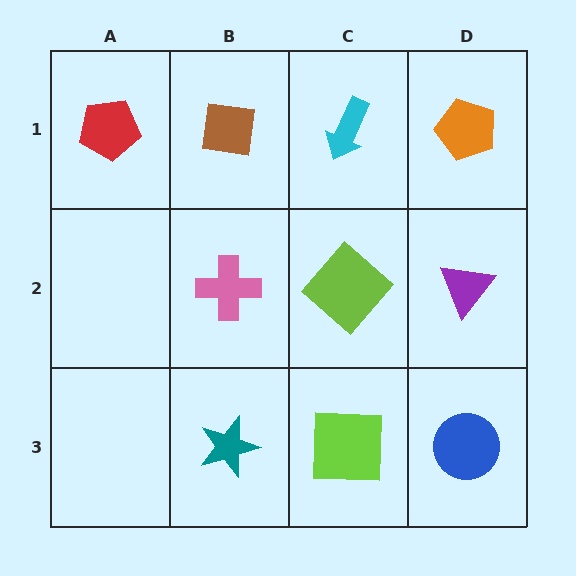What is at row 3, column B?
A teal star.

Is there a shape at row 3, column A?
No, that cell is empty.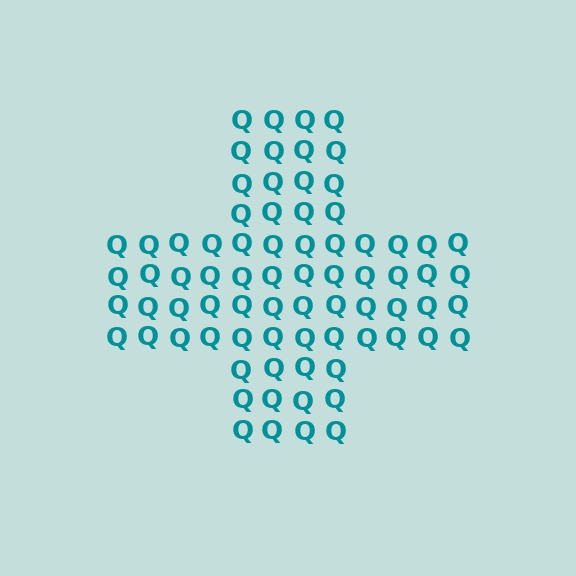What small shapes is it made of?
It is made of small letter Q's.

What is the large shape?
The large shape is a cross.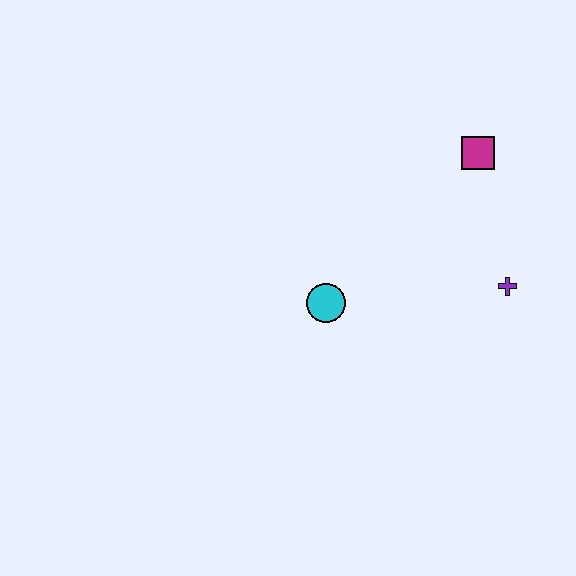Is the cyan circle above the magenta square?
No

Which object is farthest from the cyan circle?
The magenta square is farthest from the cyan circle.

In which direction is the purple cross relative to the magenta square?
The purple cross is below the magenta square.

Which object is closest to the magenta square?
The purple cross is closest to the magenta square.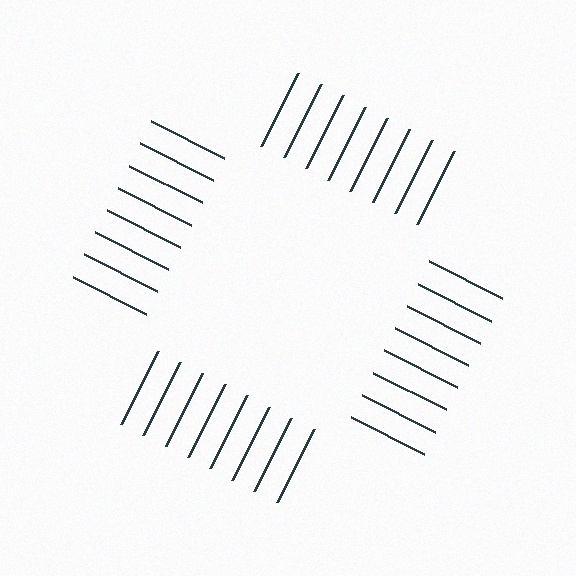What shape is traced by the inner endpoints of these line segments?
An illusory square — the line segments terminate on its edges but no continuous stroke is drawn.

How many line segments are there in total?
32 — 8 along each of the 4 edges.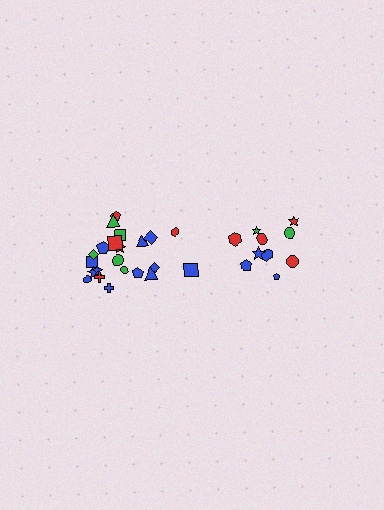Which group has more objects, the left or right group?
The left group.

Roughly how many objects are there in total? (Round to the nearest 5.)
Roughly 30 objects in total.